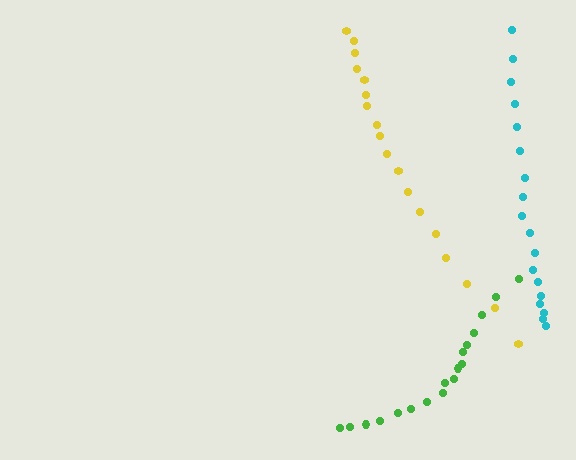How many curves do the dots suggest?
There are 3 distinct paths.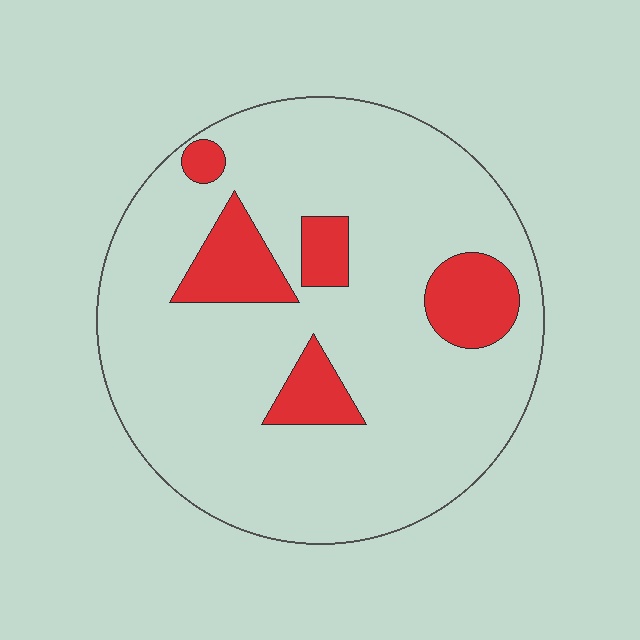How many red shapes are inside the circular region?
5.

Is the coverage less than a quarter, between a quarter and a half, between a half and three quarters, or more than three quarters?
Less than a quarter.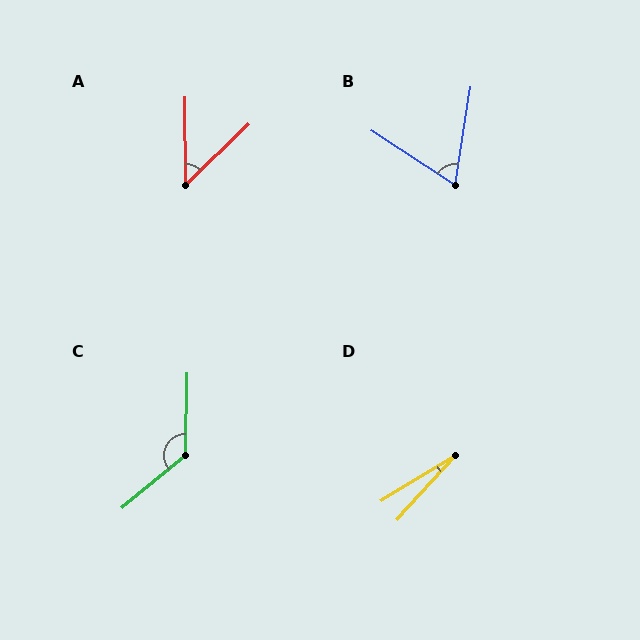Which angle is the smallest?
D, at approximately 16 degrees.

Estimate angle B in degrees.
Approximately 66 degrees.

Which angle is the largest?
C, at approximately 131 degrees.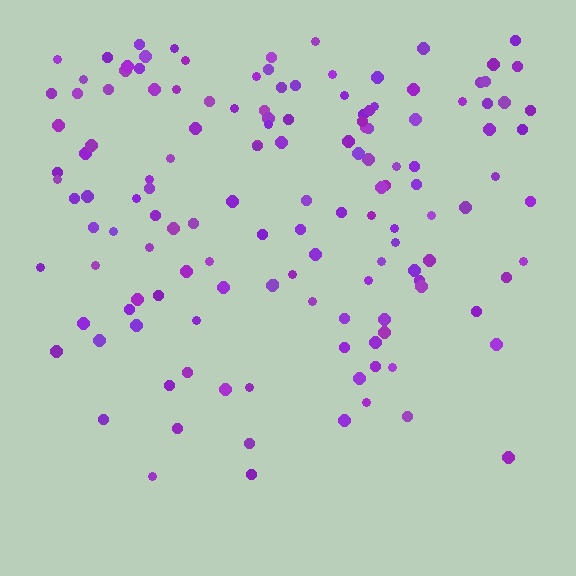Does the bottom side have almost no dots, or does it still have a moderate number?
Still a moderate number, just noticeably fewer than the top.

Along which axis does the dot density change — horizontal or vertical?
Vertical.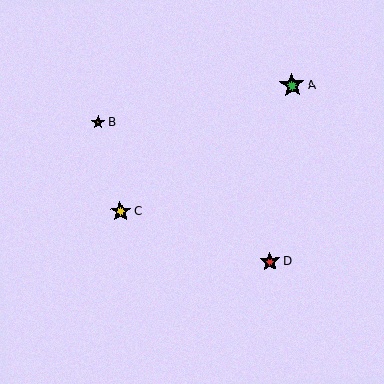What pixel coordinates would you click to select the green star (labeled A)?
Click at (292, 85) to select the green star A.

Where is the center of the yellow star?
The center of the yellow star is at (120, 212).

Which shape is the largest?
The green star (labeled A) is the largest.